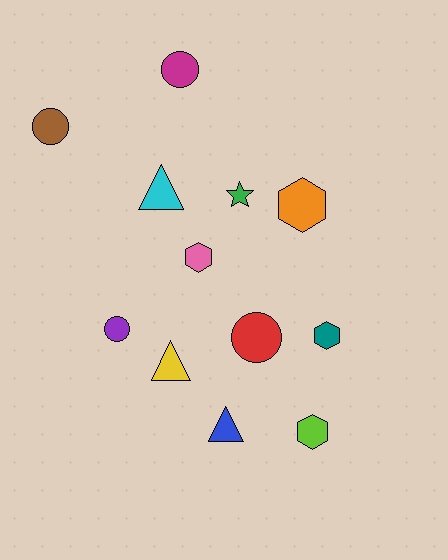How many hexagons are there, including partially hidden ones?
There are 4 hexagons.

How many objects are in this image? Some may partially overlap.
There are 12 objects.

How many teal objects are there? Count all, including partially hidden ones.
There is 1 teal object.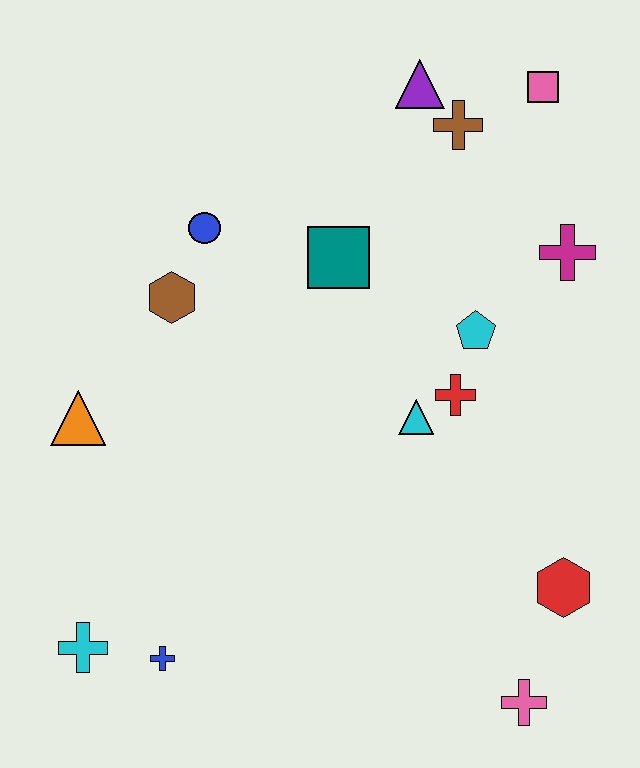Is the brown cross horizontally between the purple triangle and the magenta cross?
Yes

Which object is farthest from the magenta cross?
The cyan cross is farthest from the magenta cross.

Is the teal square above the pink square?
No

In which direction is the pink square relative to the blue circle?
The pink square is to the right of the blue circle.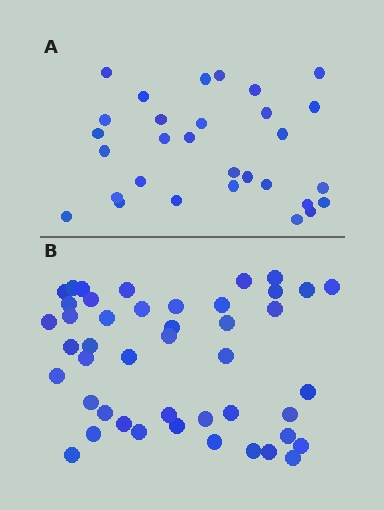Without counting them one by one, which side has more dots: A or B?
Region B (the bottom region) has more dots.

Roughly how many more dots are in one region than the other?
Region B has approximately 15 more dots than region A.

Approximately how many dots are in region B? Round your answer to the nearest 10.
About 40 dots. (The exact count is 45, which rounds to 40.)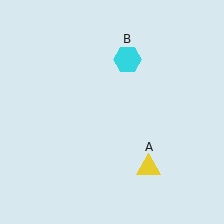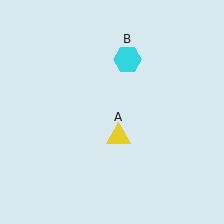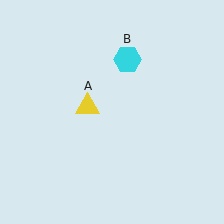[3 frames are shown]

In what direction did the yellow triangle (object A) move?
The yellow triangle (object A) moved up and to the left.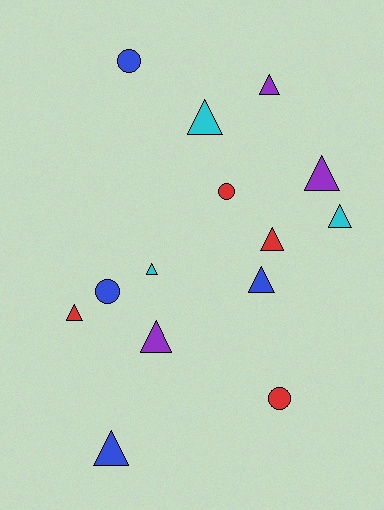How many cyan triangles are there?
There are 3 cyan triangles.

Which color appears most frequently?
Blue, with 4 objects.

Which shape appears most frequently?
Triangle, with 10 objects.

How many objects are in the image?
There are 14 objects.